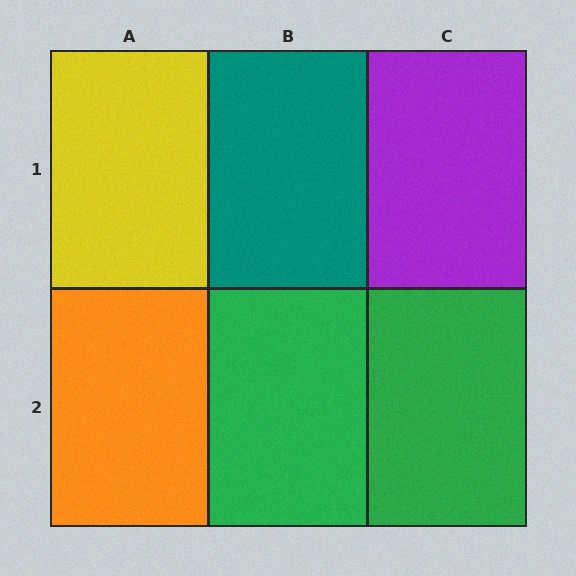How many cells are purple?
1 cell is purple.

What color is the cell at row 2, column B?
Green.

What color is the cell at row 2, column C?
Green.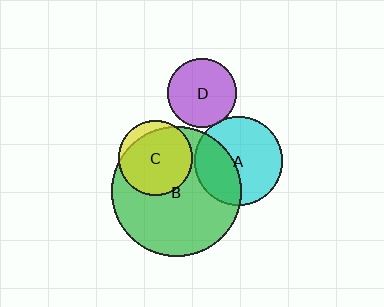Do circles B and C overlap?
Yes.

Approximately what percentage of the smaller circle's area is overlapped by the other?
Approximately 85%.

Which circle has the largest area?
Circle B (green).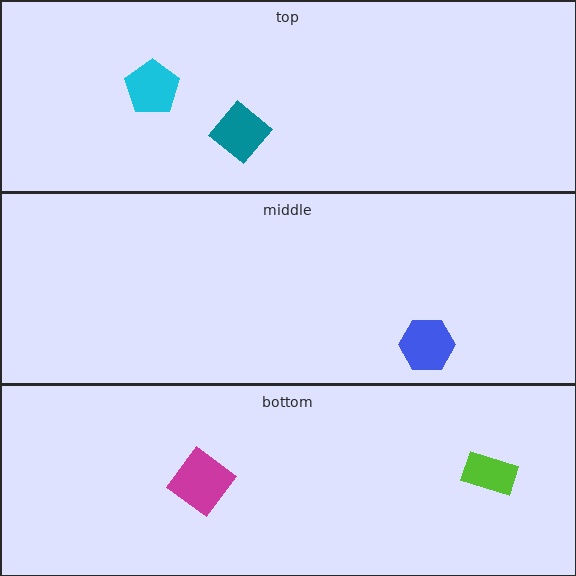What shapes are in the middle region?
The blue hexagon.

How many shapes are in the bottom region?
2.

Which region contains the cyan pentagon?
The top region.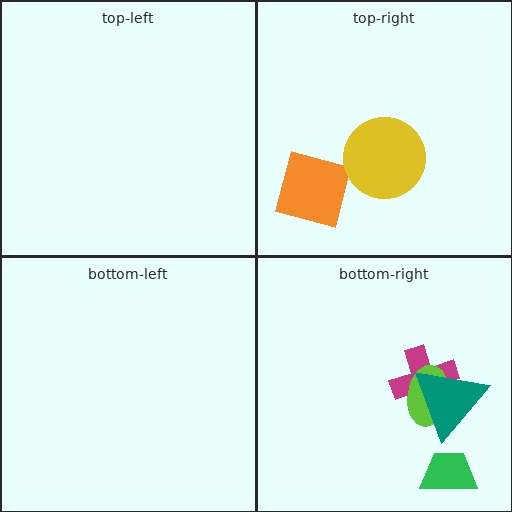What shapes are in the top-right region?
The orange square, the yellow circle.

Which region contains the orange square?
The top-right region.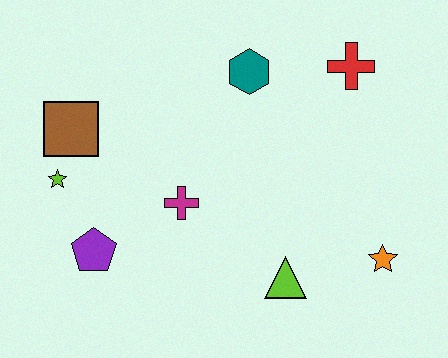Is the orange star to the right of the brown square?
Yes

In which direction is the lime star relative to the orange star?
The lime star is to the left of the orange star.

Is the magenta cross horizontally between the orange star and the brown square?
Yes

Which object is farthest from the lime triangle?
The brown square is farthest from the lime triangle.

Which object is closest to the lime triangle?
The orange star is closest to the lime triangle.